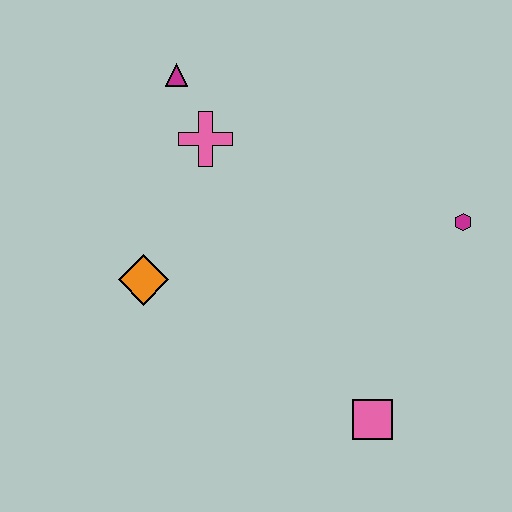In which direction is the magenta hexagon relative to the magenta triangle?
The magenta hexagon is to the right of the magenta triangle.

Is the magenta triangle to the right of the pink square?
No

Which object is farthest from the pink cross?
The pink square is farthest from the pink cross.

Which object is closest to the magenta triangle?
The pink cross is closest to the magenta triangle.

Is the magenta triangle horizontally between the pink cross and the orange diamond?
Yes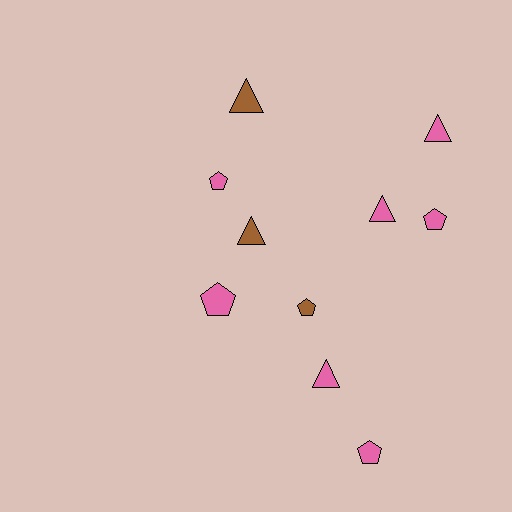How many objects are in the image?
There are 10 objects.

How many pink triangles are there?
There are 3 pink triangles.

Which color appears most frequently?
Pink, with 7 objects.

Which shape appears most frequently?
Pentagon, with 5 objects.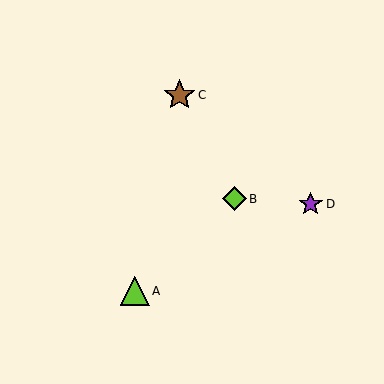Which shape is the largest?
The brown star (labeled C) is the largest.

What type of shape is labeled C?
Shape C is a brown star.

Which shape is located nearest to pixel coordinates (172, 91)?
The brown star (labeled C) at (180, 95) is nearest to that location.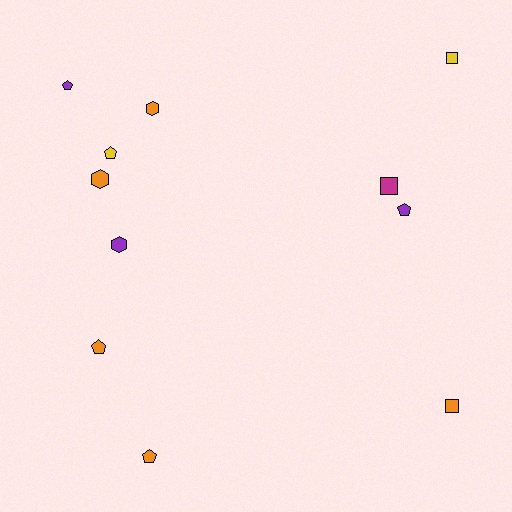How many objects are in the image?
There are 11 objects.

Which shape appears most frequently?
Pentagon, with 5 objects.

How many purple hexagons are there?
There is 1 purple hexagon.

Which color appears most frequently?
Orange, with 5 objects.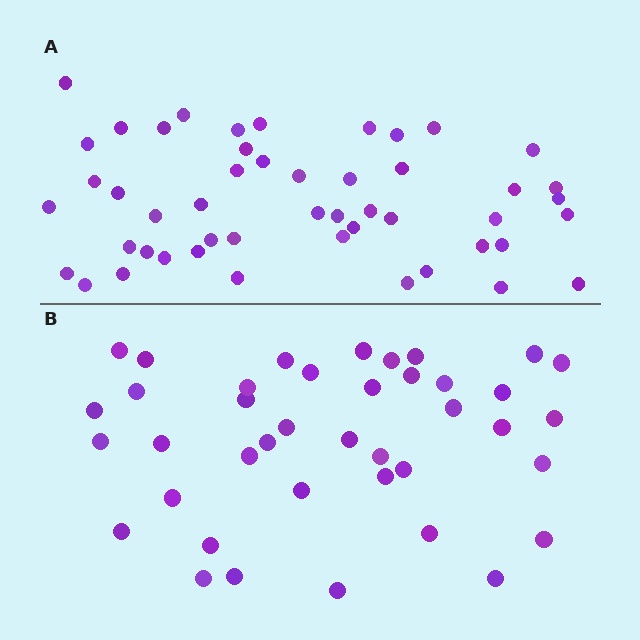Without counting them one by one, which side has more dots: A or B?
Region A (the top region) has more dots.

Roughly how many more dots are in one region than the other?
Region A has roughly 8 or so more dots than region B.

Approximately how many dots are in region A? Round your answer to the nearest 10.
About 50 dots. (The exact count is 49, which rounds to 50.)